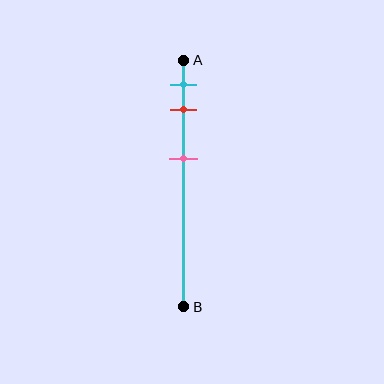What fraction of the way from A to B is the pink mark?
The pink mark is approximately 40% (0.4) of the way from A to B.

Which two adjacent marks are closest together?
The cyan and red marks are the closest adjacent pair.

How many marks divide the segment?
There are 3 marks dividing the segment.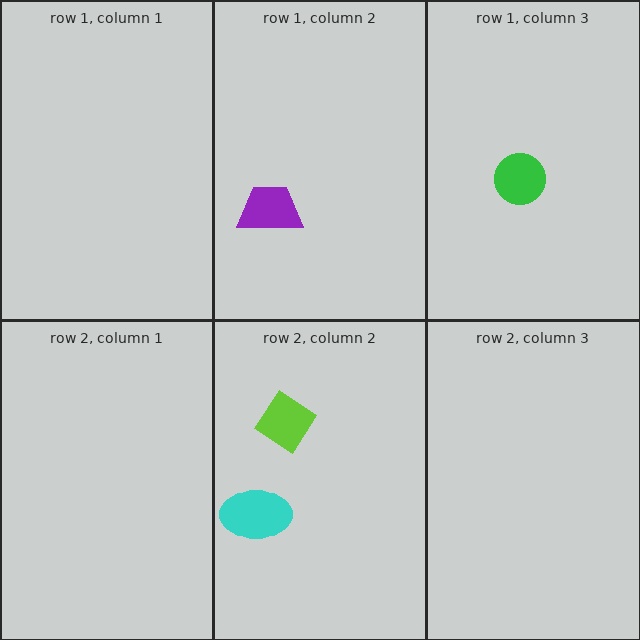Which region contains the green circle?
The row 1, column 3 region.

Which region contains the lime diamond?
The row 2, column 2 region.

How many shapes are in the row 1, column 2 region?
1.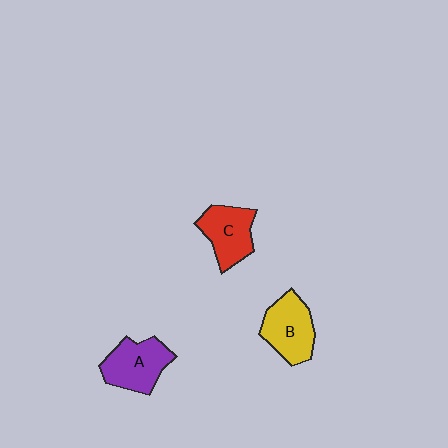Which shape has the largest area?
Shape A (purple).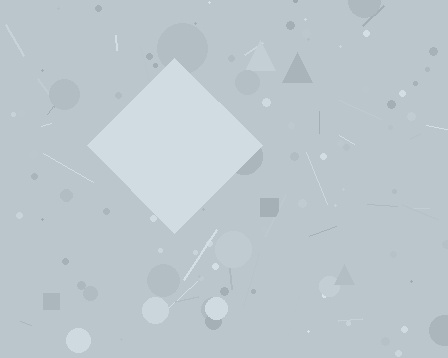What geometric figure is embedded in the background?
A diamond is embedded in the background.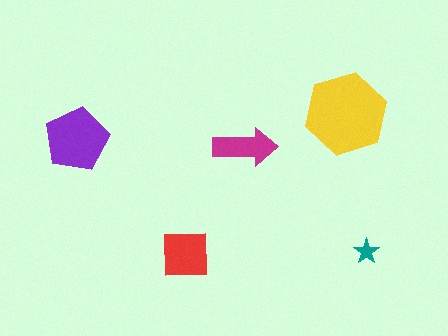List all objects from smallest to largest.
The teal star, the magenta arrow, the red square, the purple pentagon, the yellow hexagon.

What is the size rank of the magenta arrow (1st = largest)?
4th.